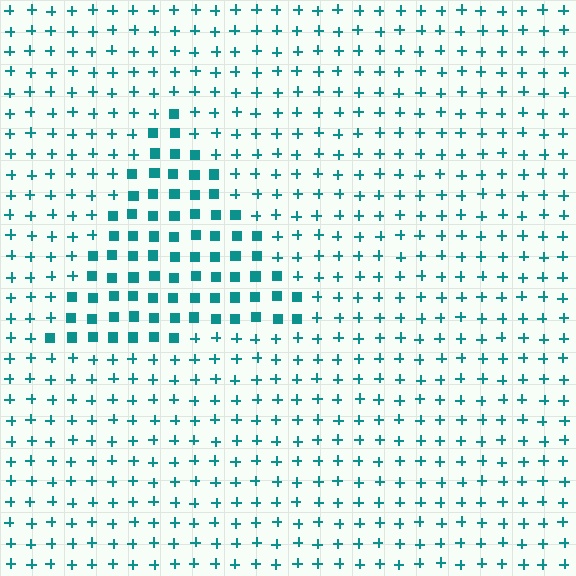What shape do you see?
I see a triangle.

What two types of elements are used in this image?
The image uses squares inside the triangle region and plus signs outside it.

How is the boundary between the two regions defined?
The boundary is defined by a change in element shape: squares inside vs. plus signs outside. All elements share the same color and spacing.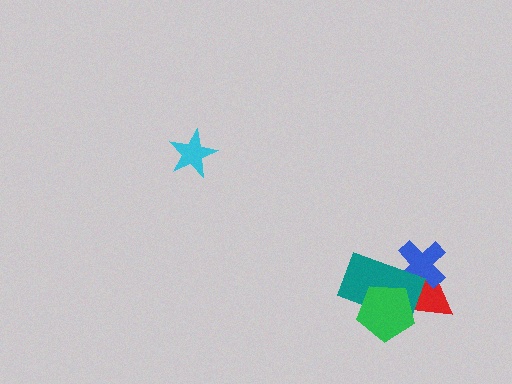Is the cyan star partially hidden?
No, no other shape covers it.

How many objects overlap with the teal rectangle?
3 objects overlap with the teal rectangle.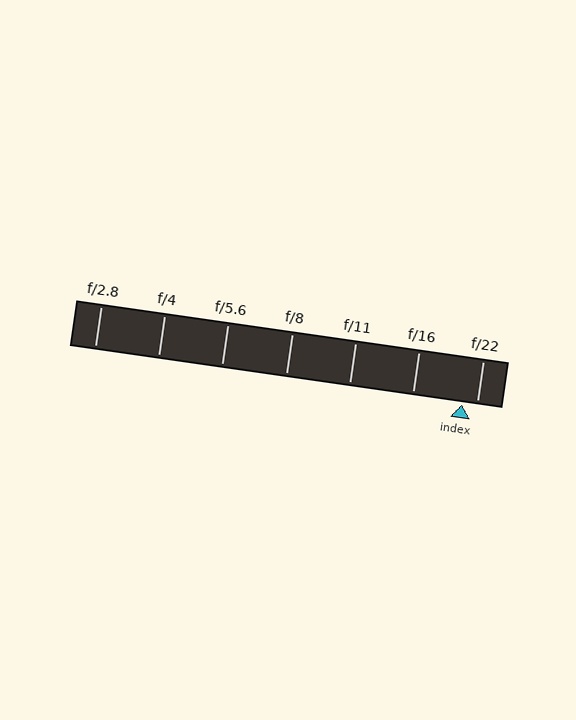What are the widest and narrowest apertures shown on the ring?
The widest aperture shown is f/2.8 and the narrowest is f/22.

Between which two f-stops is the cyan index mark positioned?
The index mark is between f/16 and f/22.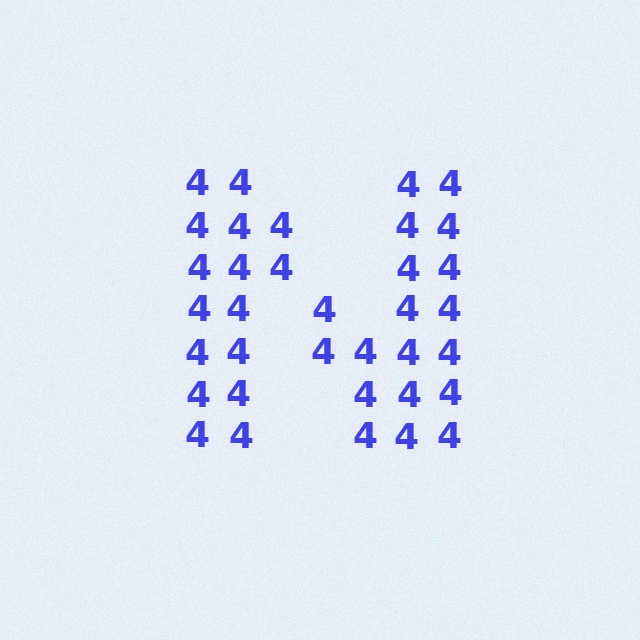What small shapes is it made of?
It is made of small digit 4's.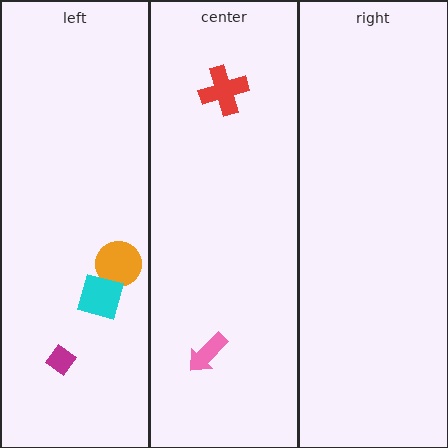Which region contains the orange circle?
The left region.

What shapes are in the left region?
The magenta diamond, the orange circle, the cyan square.